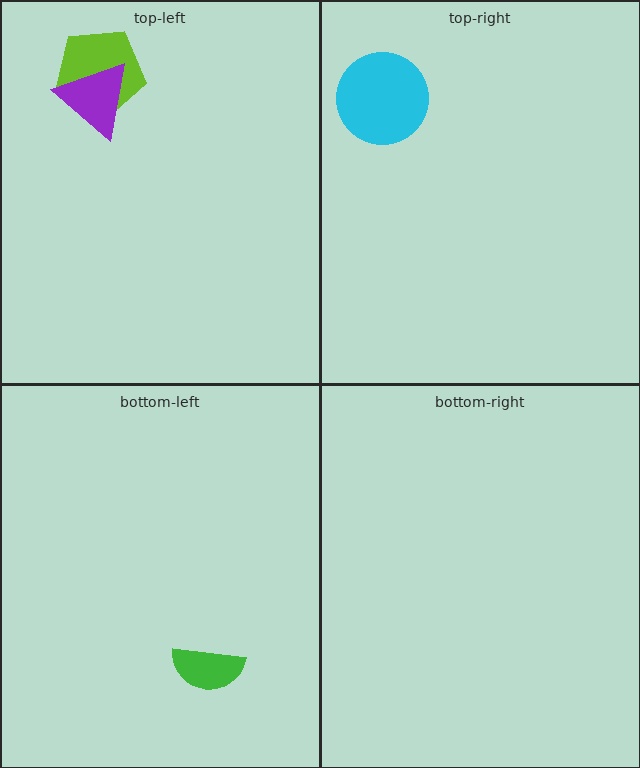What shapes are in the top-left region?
The lime pentagon, the purple triangle.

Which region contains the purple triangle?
The top-left region.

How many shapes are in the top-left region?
2.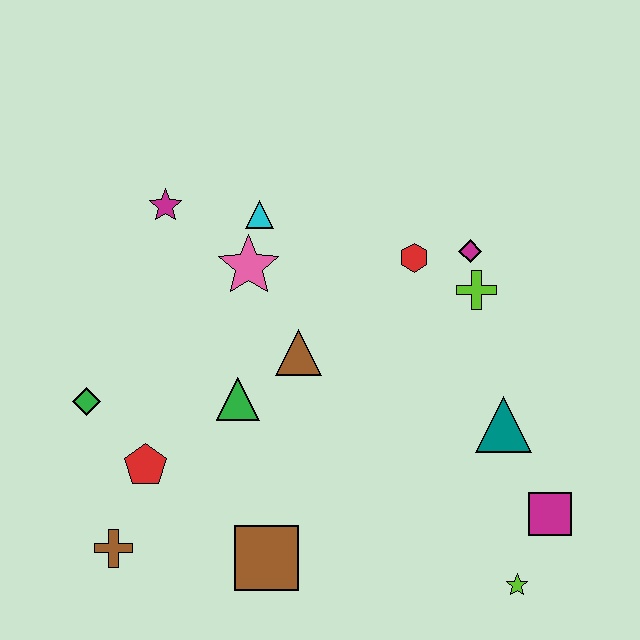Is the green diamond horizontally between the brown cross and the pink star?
No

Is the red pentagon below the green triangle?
Yes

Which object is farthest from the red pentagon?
The magenta square is farthest from the red pentagon.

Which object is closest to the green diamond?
The red pentagon is closest to the green diamond.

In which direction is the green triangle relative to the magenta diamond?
The green triangle is to the left of the magenta diamond.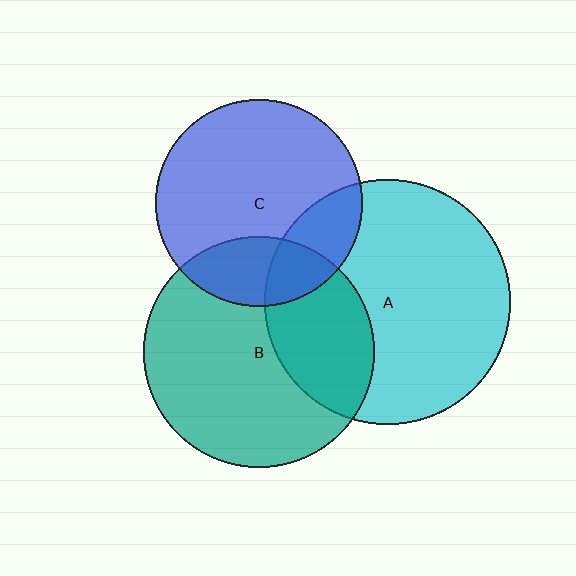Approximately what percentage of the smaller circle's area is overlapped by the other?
Approximately 35%.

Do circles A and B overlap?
Yes.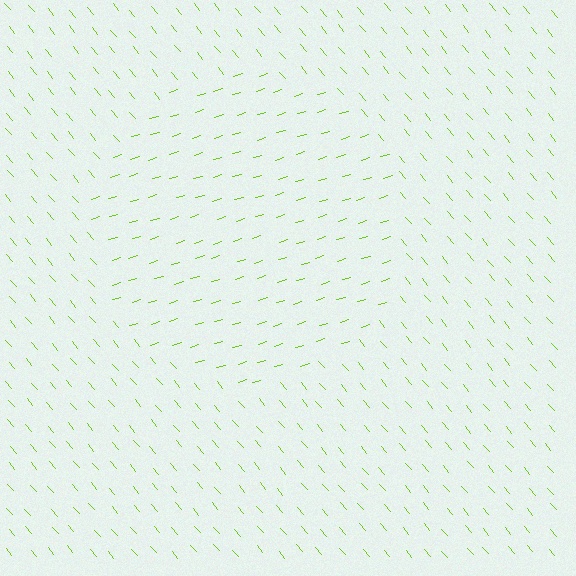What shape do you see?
I see a circle.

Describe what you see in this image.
The image is filled with small lime line segments. A circle region in the image has lines oriented differently from the surrounding lines, creating a visible texture boundary.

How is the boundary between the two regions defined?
The boundary is defined purely by a change in line orientation (approximately 67 degrees difference). All lines are the same color and thickness.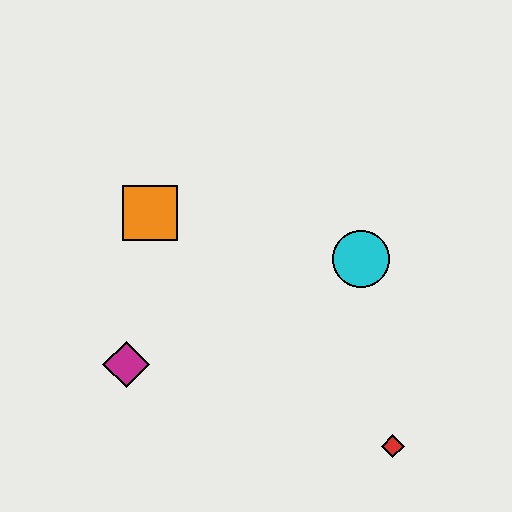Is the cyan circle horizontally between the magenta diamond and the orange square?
No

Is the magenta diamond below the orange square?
Yes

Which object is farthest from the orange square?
The red diamond is farthest from the orange square.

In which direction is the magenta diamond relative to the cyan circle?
The magenta diamond is to the left of the cyan circle.